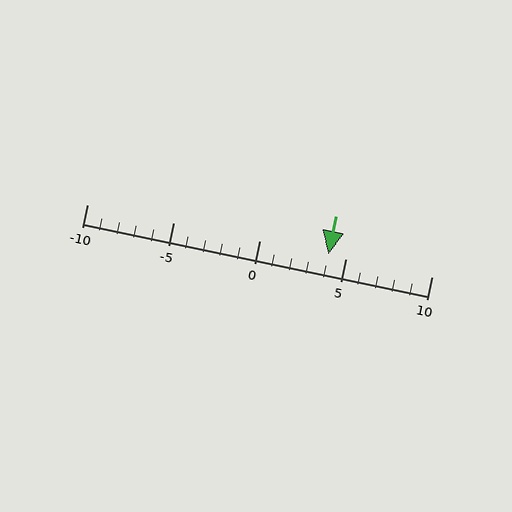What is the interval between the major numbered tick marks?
The major tick marks are spaced 5 units apart.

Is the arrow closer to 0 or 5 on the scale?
The arrow is closer to 5.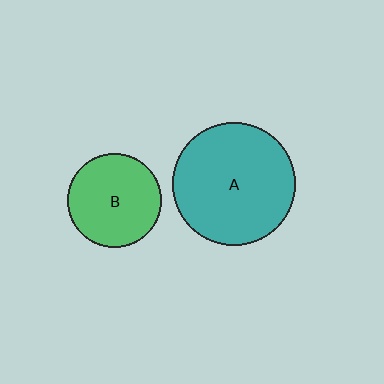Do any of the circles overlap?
No, none of the circles overlap.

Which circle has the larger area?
Circle A (teal).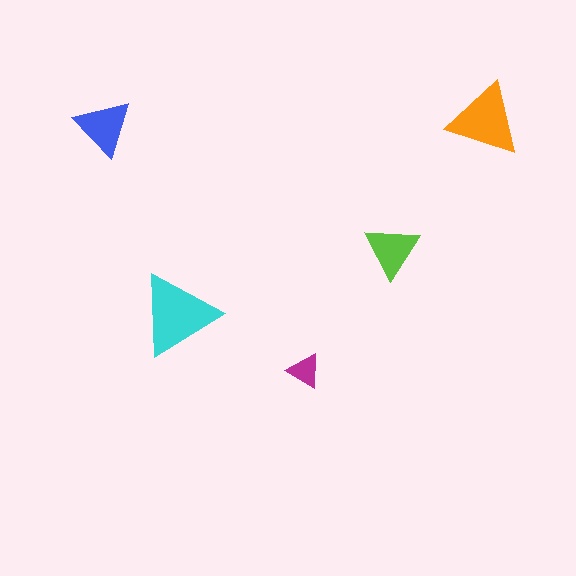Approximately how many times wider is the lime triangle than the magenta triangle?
About 1.5 times wider.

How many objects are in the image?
There are 5 objects in the image.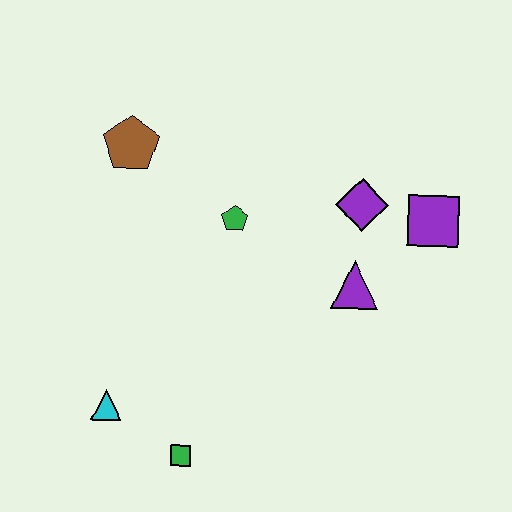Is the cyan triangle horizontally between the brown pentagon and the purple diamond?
No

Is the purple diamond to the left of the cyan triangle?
No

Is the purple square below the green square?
No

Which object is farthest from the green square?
The purple square is farthest from the green square.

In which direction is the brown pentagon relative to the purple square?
The brown pentagon is to the left of the purple square.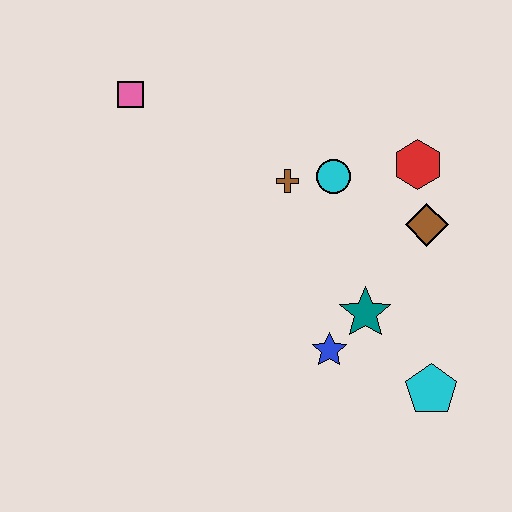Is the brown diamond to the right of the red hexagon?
Yes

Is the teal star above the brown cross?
No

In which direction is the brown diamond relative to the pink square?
The brown diamond is to the right of the pink square.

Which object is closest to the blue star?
The teal star is closest to the blue star.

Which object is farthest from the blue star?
The pink square is farthest from the blue star.